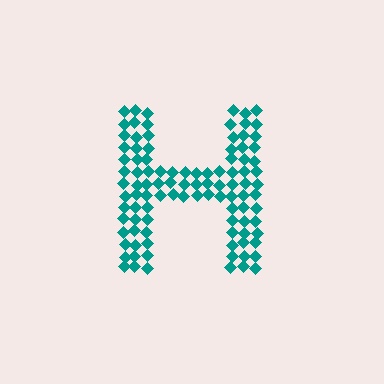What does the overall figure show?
The overall figure shows the letter H.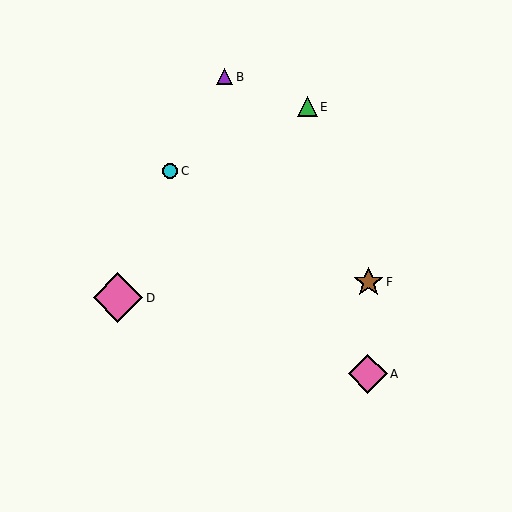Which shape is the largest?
The pink diamond (labeled D) is the largest.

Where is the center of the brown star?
The center of the brown star is at (369, 282).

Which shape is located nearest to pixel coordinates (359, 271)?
The brown star (labeled F) at (369, 282) is nearest to that location.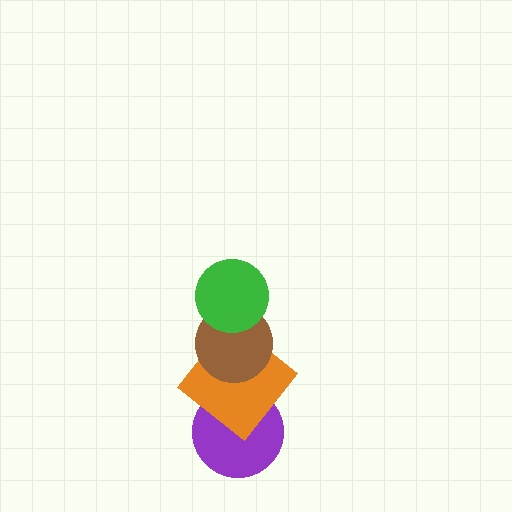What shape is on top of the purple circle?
The orange diamond is on top of the purple circle.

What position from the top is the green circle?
The green circle is 1st from the top.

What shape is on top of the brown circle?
The green circle is on top of the brown circle.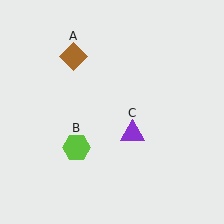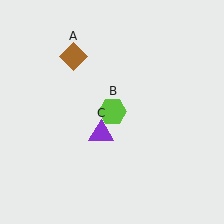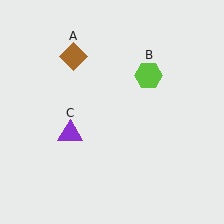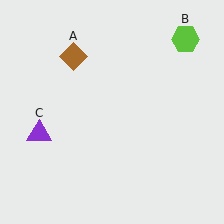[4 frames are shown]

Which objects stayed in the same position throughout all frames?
Brown diamond (object A) remained stationary.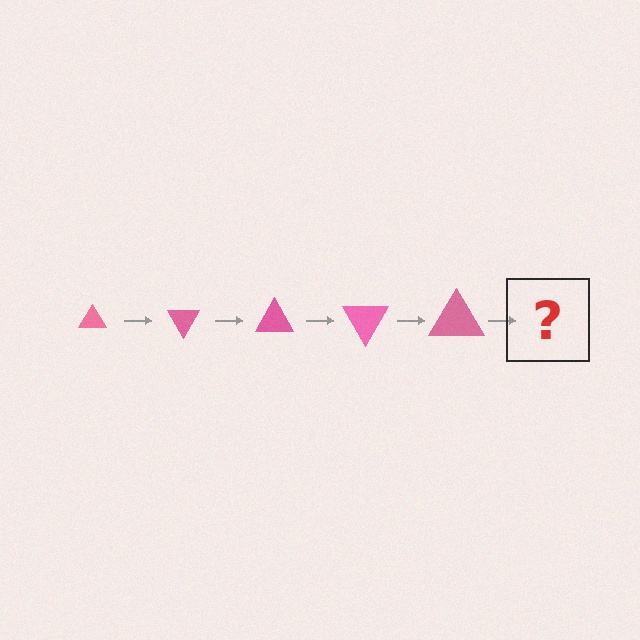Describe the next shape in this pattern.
It should be a triangle, larger than the previous one and rotated 300 degrees from the start.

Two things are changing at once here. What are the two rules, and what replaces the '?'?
The two rules are that the triangle grows larger each step and it rotates 60 degrees each step. The '?' should be a triangle, larger than the previous one and rotated 300 degrees from the start.